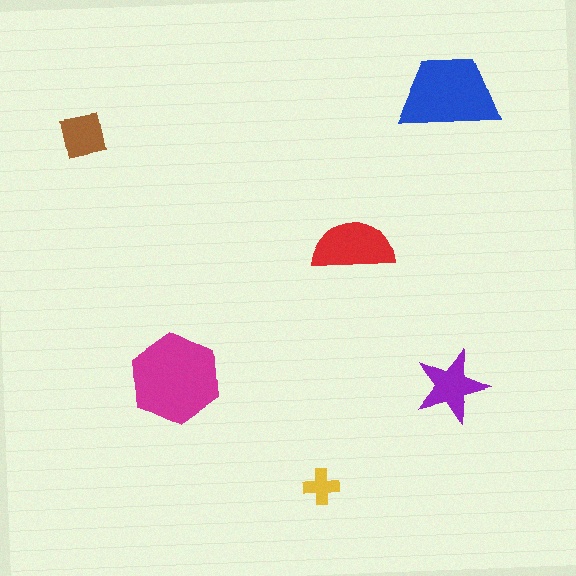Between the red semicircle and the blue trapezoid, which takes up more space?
The blue trapezoid.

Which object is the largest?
The magenta hexagon.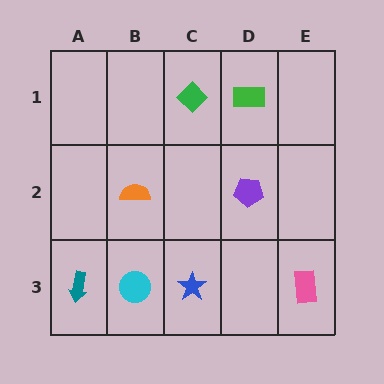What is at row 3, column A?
A teal arrow.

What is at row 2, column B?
An orange semicircle.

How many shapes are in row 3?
4 shapes.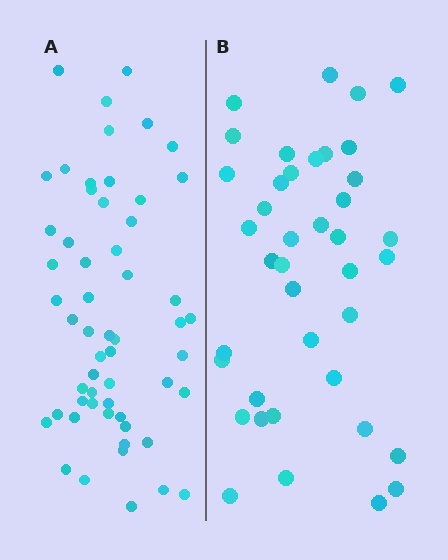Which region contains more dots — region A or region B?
Region A (the left region) has more dots.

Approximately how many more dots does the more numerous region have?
Region A has approximately 15 more dots than region B.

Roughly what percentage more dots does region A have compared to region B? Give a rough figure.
About 40% more.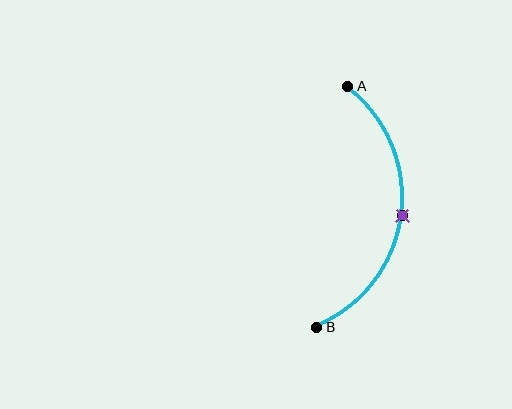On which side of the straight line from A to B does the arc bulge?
The arc bulges to the right of the straight line connecting A and B.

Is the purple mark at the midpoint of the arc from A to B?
Yes. The purple mark lies on the arc at equal arc-length from both A and B — it is the arc midpoint.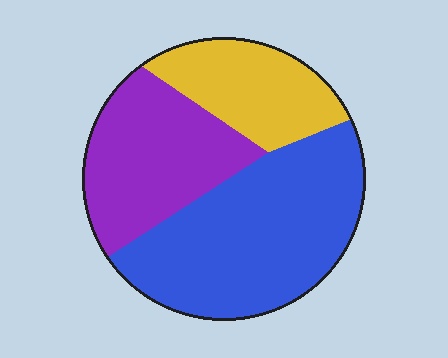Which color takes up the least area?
Yellow, at roughly 20%.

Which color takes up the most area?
Blue, at roughly 50%.